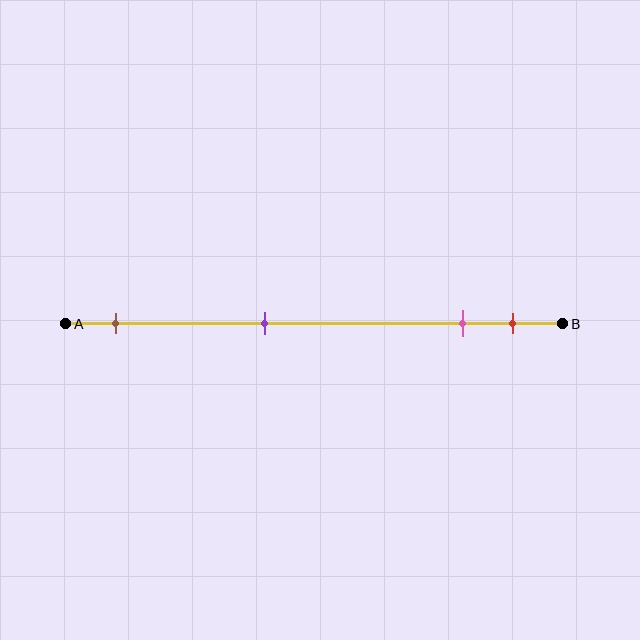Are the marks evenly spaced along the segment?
No, the marks are not evenly spaced.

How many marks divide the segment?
There are 4 marks dividing the segment.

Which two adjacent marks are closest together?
The pink and red marks are the closest adjacent pair.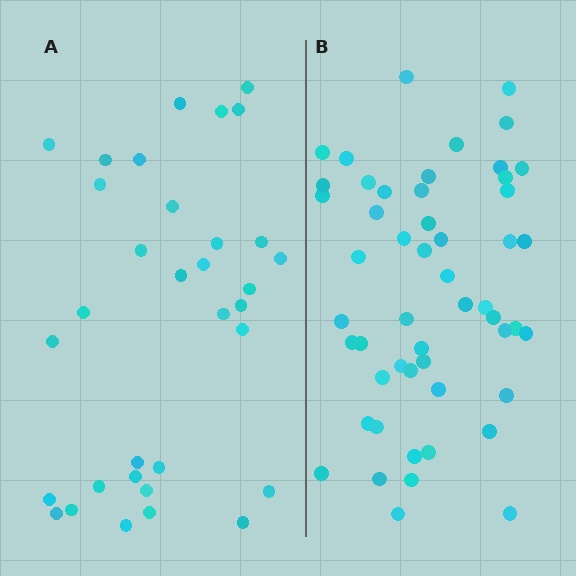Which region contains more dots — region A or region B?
Region B (the right region) has more dots.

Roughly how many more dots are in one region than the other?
Region B has approximately 20 more dots than region A.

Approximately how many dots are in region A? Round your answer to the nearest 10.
About 30 dots. (The exact count is 33, which rounds to 30.)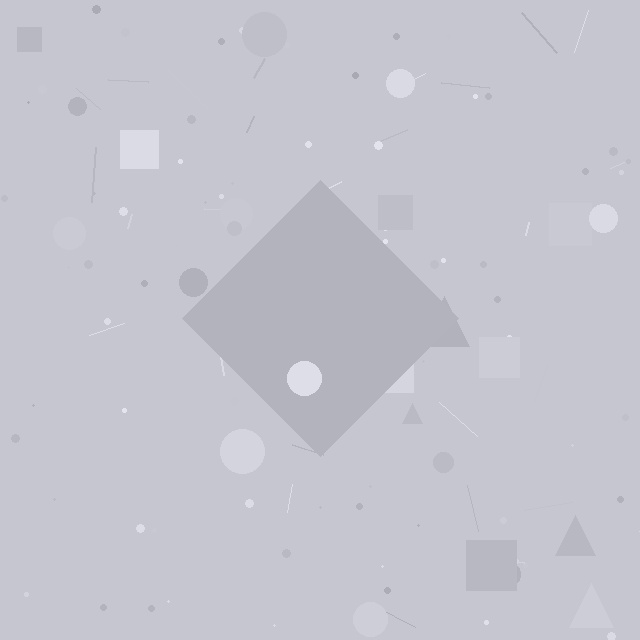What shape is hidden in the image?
A diamond is hidden in the image.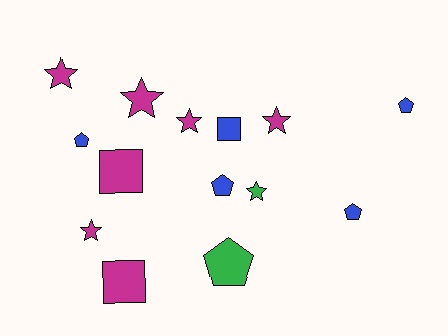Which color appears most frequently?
Magenta, with 7 objects.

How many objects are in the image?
There are 14 objects.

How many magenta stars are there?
There are 5 magenta stars.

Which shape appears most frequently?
Star, with 6 objects.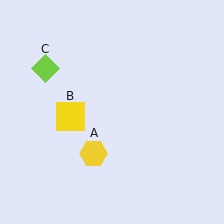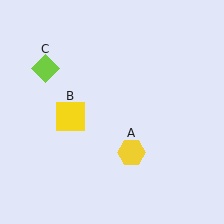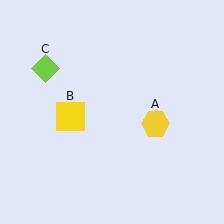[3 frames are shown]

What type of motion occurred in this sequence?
The yellow hexagon (object A) rotated counterclockwise around the center of the scene.